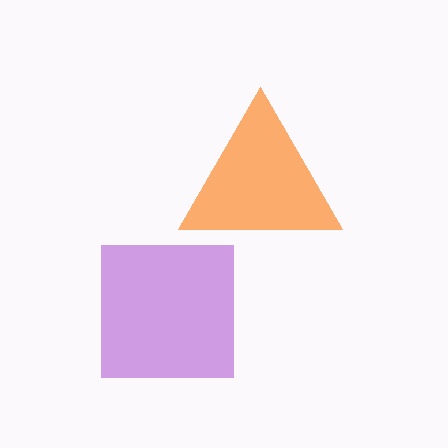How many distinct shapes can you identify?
There are 2 distinct shapes: a purple square, an orange triangle.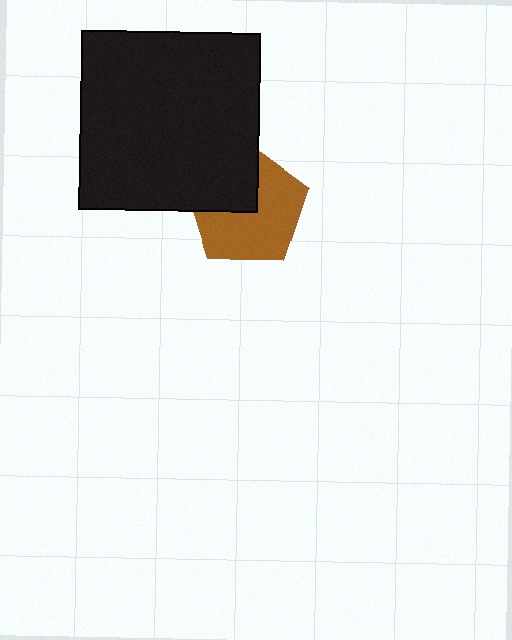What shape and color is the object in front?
The object in front is a black square.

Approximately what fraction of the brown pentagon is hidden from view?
Roughly 36% of the brown pentagon is hidden behind the black square.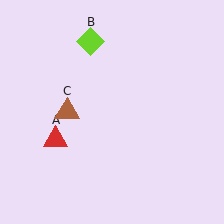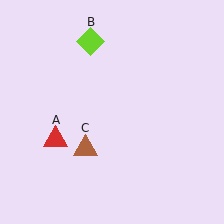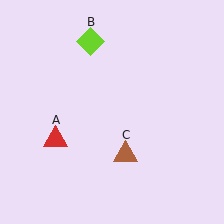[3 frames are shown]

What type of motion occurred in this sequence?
The brown triangle (object C) rotated counterclockwise around the center of the scene.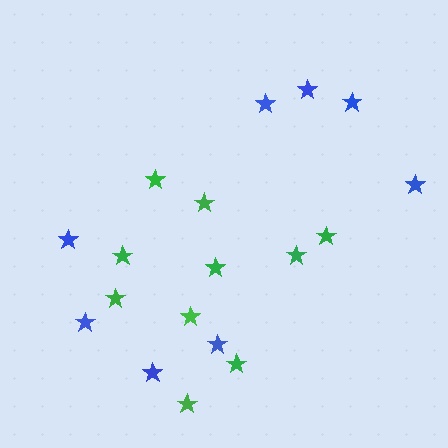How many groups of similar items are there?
There are 2 groups: one group of blue stars (8) and one group of green stars (10).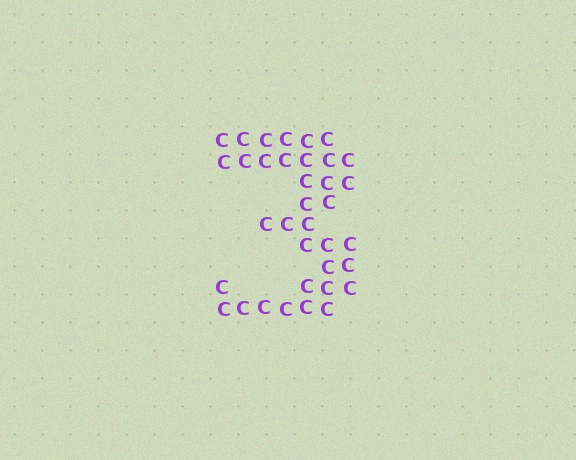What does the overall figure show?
The overall figure shows the digit 3.